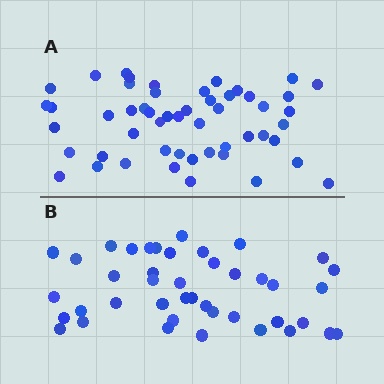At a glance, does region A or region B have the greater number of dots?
Region A (the top region) has more dots.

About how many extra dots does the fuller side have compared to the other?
Region A has roughly 10 or so more dots than region B.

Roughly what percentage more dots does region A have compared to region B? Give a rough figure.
About 25% more.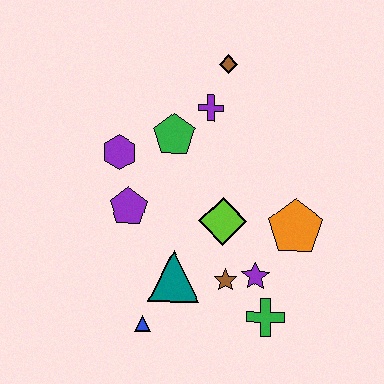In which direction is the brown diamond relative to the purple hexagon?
The brown diamond is to the right of the purple hexagon.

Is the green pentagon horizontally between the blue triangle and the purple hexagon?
No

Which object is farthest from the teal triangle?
The brown diamond is farthest from the teal triangle.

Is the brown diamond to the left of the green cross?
Yes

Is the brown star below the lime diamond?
Yes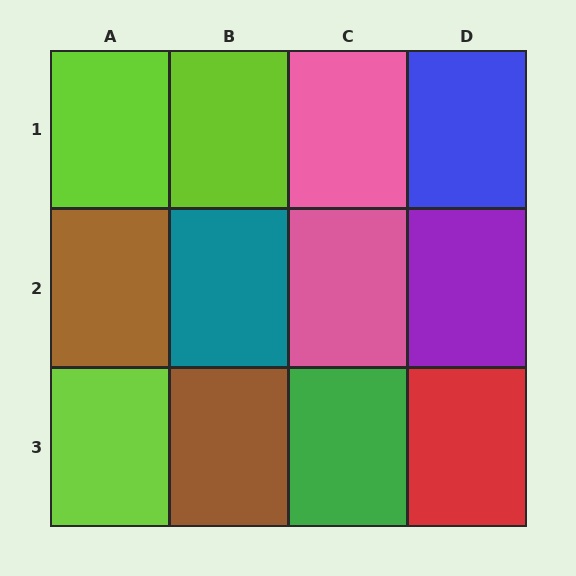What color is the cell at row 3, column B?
Brown.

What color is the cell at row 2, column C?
Pink.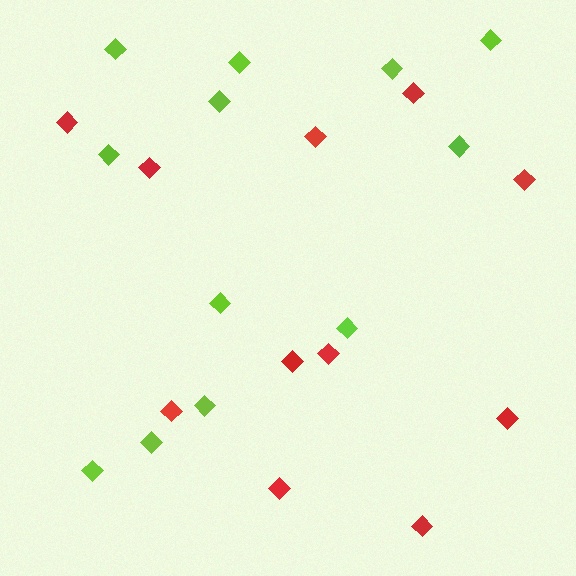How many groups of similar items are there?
There are 2 groups: one group of red diamonds (11) and one group of lime diamonds (12).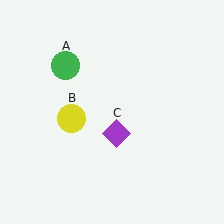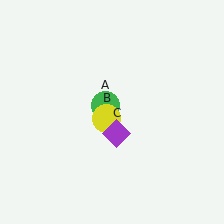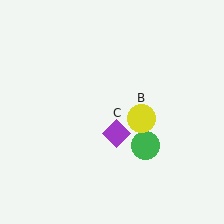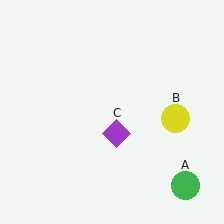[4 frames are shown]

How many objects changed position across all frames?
2 objects changed position: green circle (object A), yellow circle (object B).